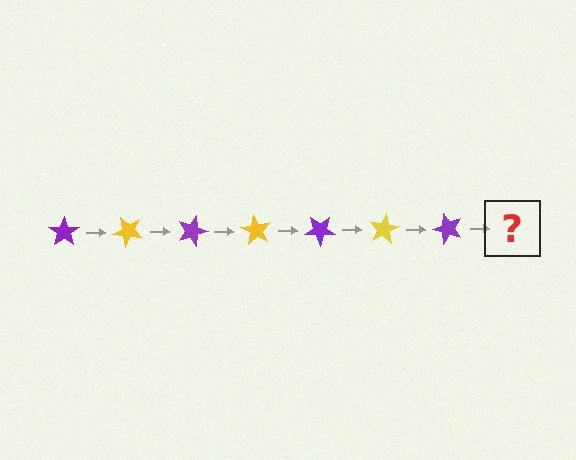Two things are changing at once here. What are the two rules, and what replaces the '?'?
The two rules are that it rotates 45 degrees each step and the color cycles through purple and yellow. The '?' should be a yellow star, rotated 315 degrees from the start.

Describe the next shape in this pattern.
It should be a yellow star, rotated 315 degrees from the start.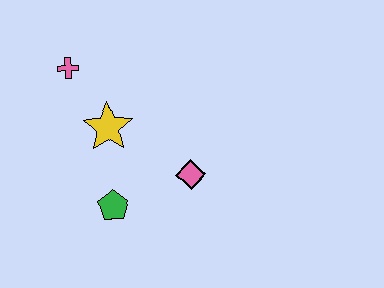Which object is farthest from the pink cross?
The pink diamond is farthest from the pink cross.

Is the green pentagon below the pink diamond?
Yes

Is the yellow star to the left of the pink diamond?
Yes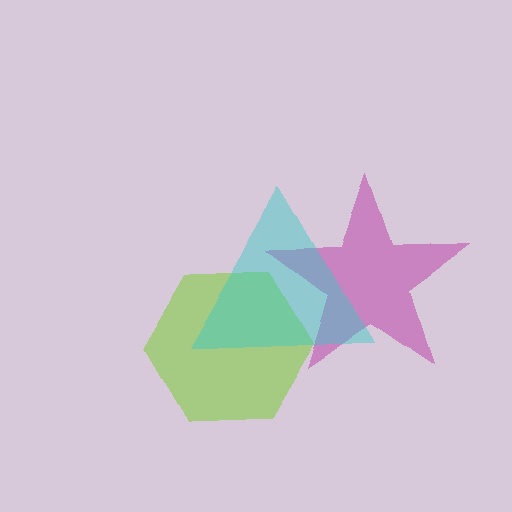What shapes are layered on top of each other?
The layered shapes are: a magenta star, a lime hexagon, a cyan triangle.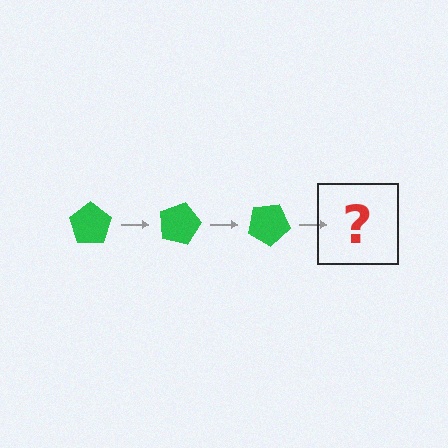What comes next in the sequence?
The next element should be a green pentagon rotated 45 degrees.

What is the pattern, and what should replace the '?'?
The pattern is that the pentagon rotates 15 degrees each step. The '?' should be a green pentagon rotated 45 degrees.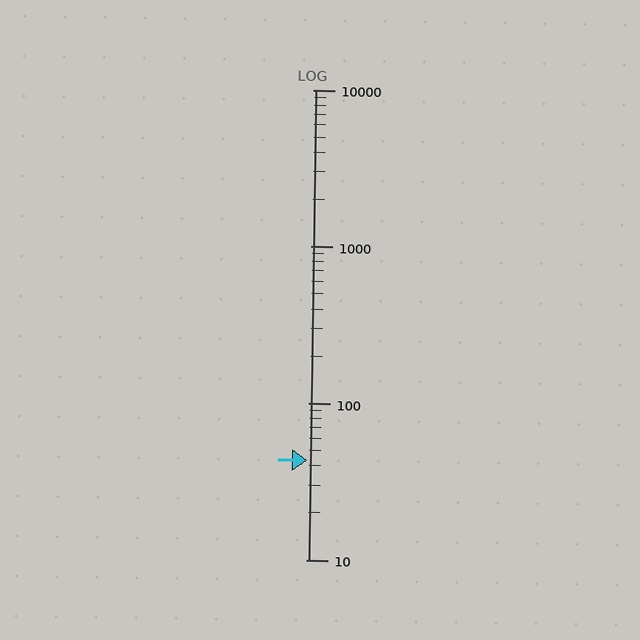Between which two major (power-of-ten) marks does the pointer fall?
The pointer is between 10 and 100.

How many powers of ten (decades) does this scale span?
The scale spans 3 decades, from 10 to 10000.